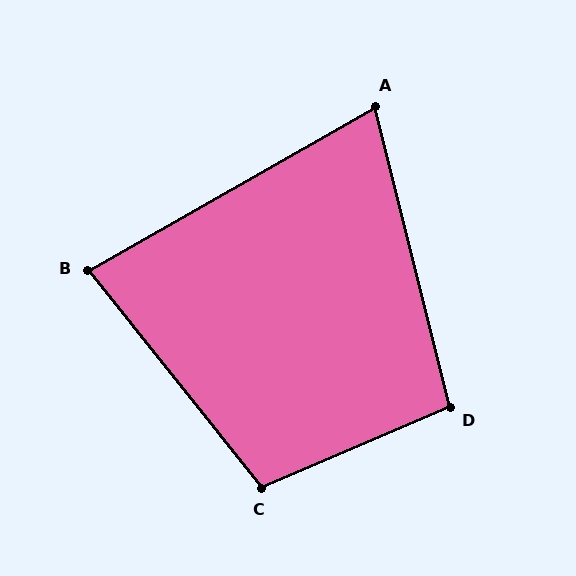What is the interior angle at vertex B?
Approximately 81 degrees (acute).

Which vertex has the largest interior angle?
C, at approximately 106 degrees.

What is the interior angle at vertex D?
Approximately 99 degrees (obtuse).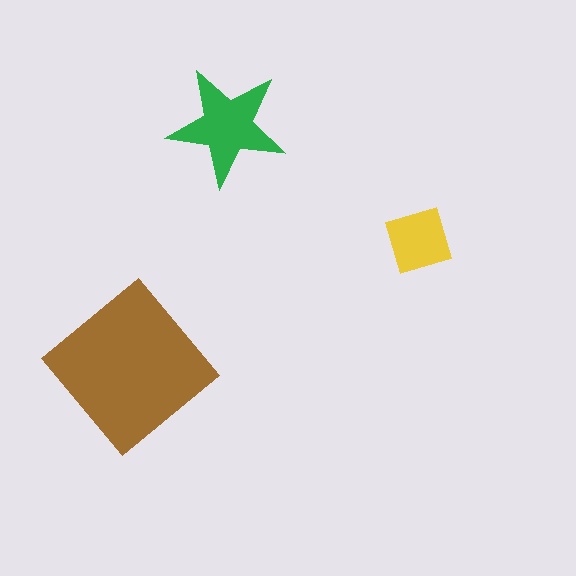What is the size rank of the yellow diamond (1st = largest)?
3rd.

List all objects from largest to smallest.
The brown diamond, the green star, the yellow diamond.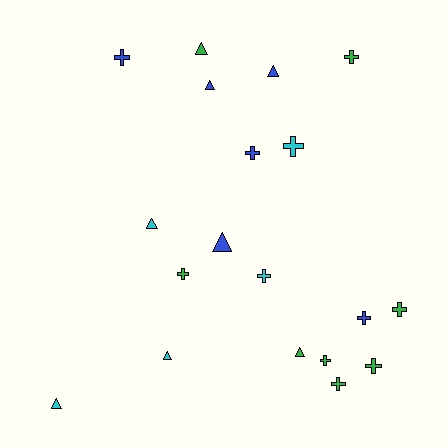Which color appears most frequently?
Green, with 8 objects.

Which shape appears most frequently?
Cross, with 11 objects.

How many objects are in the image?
There are 19 objects.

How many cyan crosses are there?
There are 2 cyan crosses.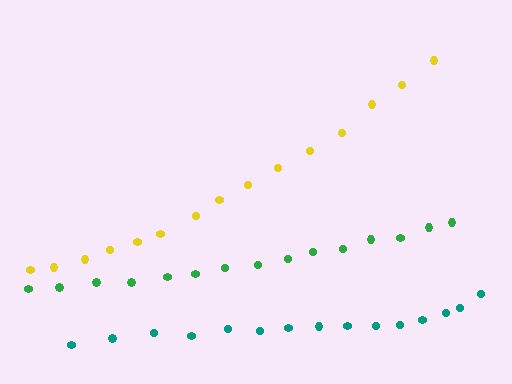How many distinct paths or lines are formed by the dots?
There are 3 distinct paths.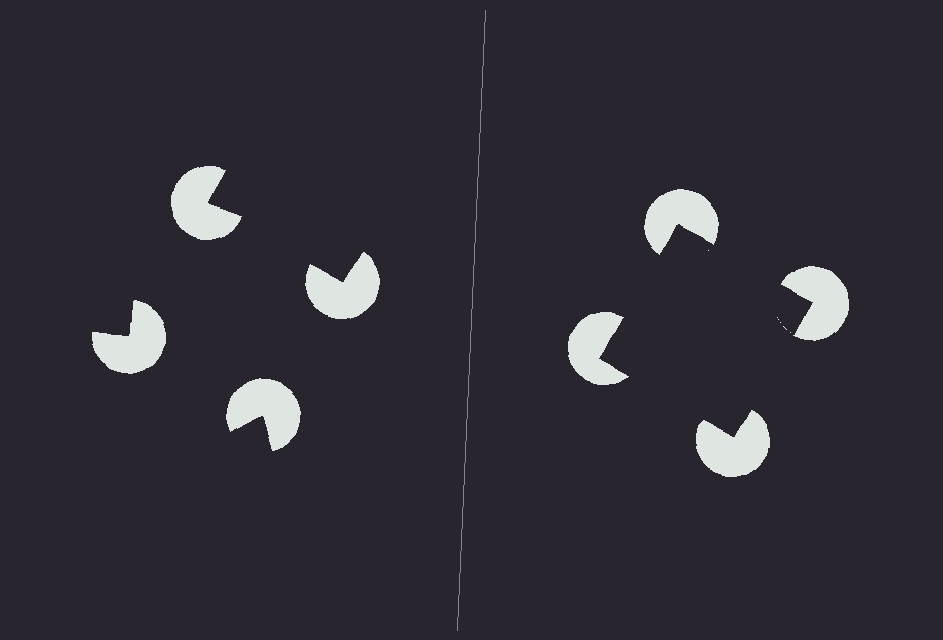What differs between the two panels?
The pac-man discs are positioned identically on both sides; only the wedge orientations differ. On the right they align to a square; on the left they are misaligned.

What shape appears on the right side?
An illusory square.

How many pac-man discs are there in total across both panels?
8 — 4 on each side.